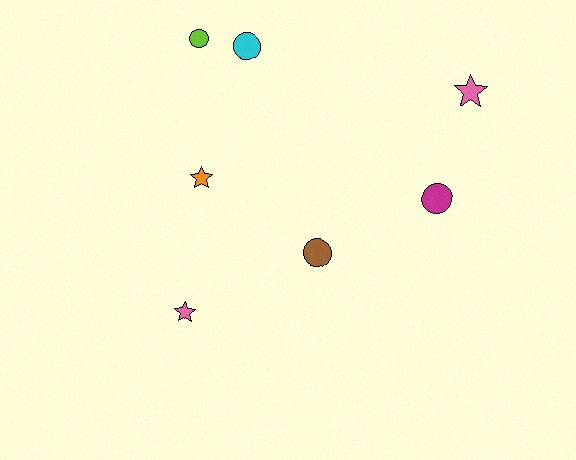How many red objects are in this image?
There are no red objects.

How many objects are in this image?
There are 7 objects.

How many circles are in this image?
There are 4 circles.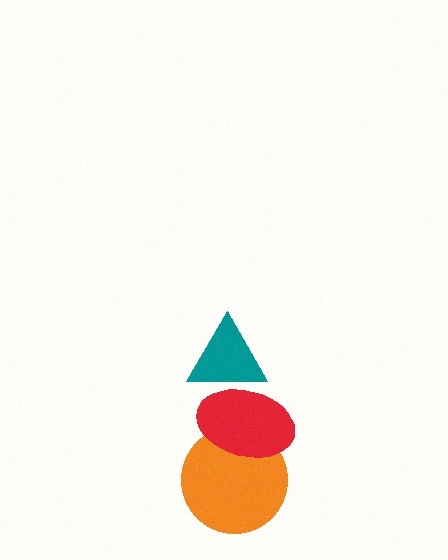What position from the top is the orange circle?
The orange circle is 3rd from the top.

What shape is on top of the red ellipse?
The teal triangle is on top of the red ellipse.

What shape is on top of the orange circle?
The red ellipse is on top of the orange circle.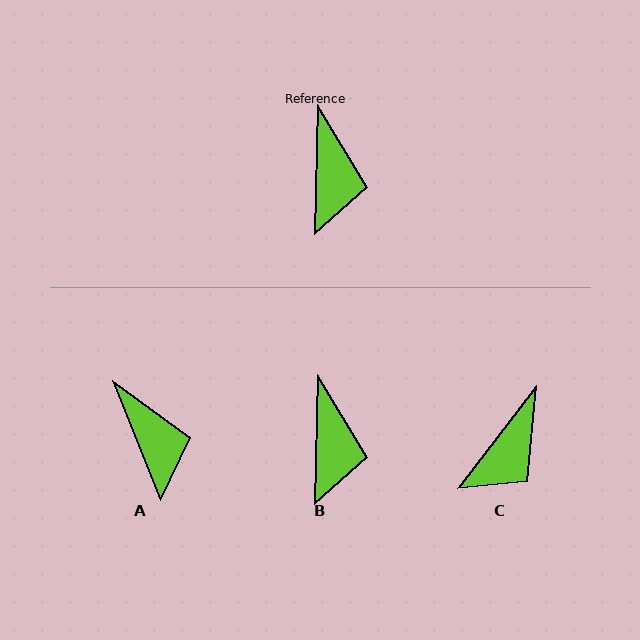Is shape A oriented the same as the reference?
No, it is off by about 23 degrees.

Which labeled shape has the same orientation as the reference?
B.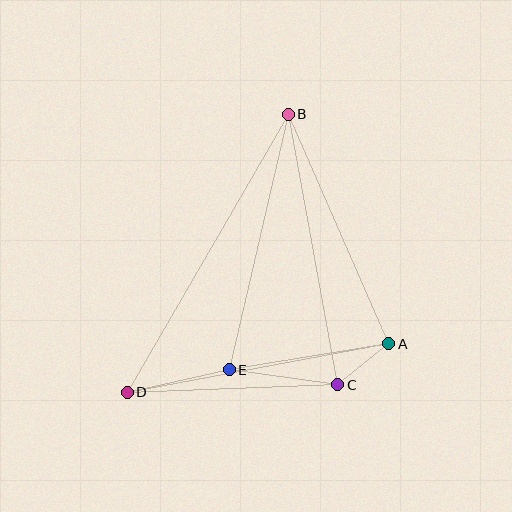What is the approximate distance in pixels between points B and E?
The distance between B and E is approximately 262 pixels.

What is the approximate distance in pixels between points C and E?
The distance between C and E is approximately 110 pixels.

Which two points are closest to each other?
Points A and C are closest to each other.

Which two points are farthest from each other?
Points B and D are farthest from each other.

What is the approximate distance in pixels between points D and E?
The distance between D and E is approximately 105 pixels.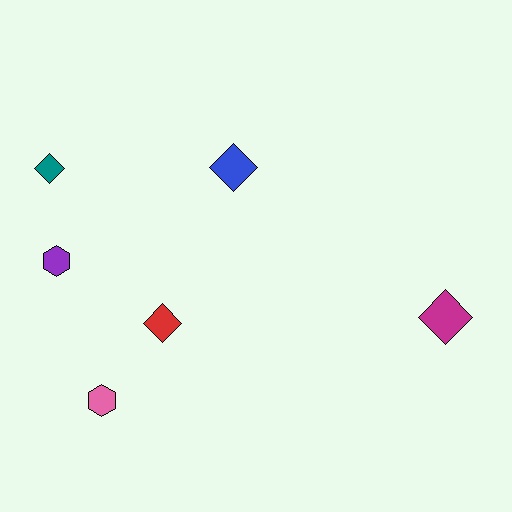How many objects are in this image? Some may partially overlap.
There are 6 objects.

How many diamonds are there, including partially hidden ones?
There are 4 diamonds.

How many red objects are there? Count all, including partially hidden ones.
There is 1 red object.